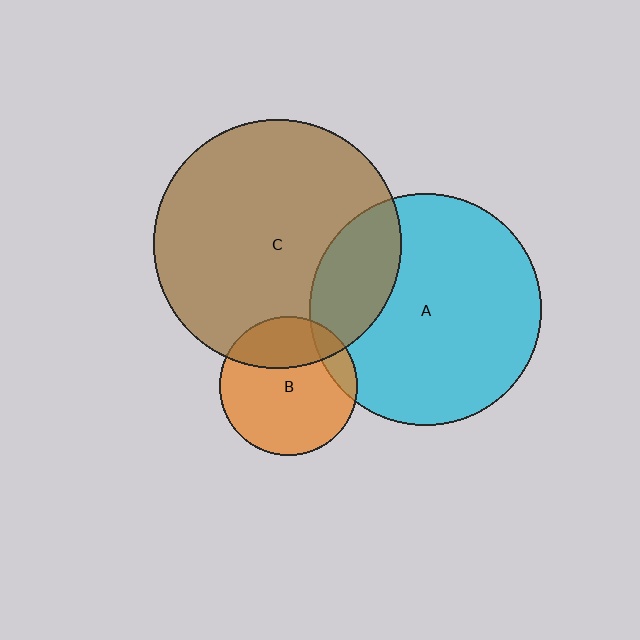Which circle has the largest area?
Circle C (brown).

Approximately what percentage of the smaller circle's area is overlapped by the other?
Approximately 25%.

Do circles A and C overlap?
Yes.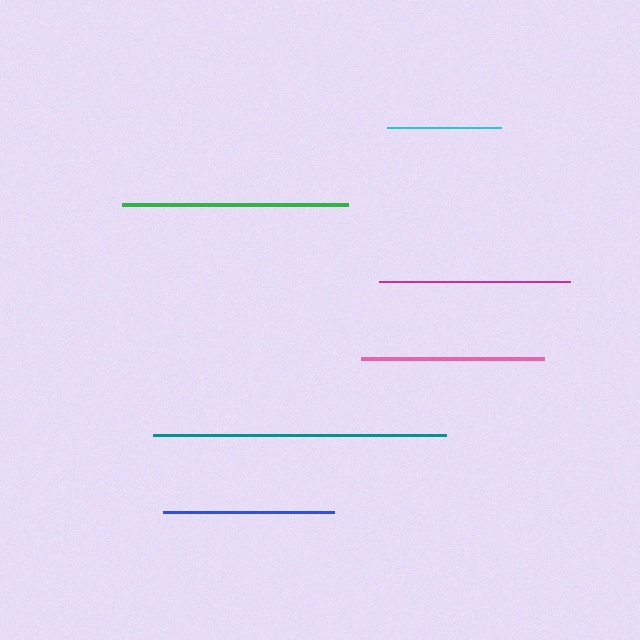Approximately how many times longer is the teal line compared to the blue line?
The teal line is approximately 1.7 times the length of the blue line.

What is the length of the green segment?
The green segment is approximately 226 pixels long.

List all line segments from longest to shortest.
From longest to shortest: teal, green, magenta, pink, blue, cyan.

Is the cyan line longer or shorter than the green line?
The green line is longer than the cyan line.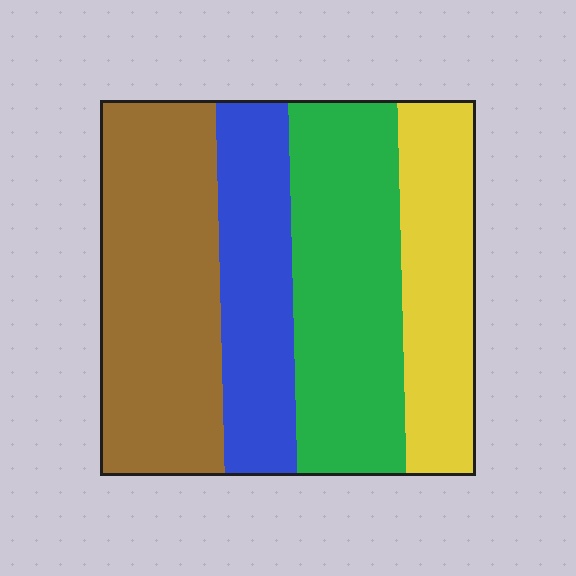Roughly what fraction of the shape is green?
Green covers about 30% of the shape.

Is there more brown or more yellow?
Brown.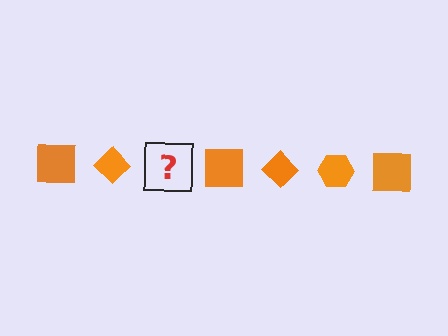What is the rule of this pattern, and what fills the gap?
The rule is that the pattern cycles through square, diamond, hexagon shapes in orange. The gap should be filled with an orange hexagon.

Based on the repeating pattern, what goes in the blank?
The blank should be an orange hexagon.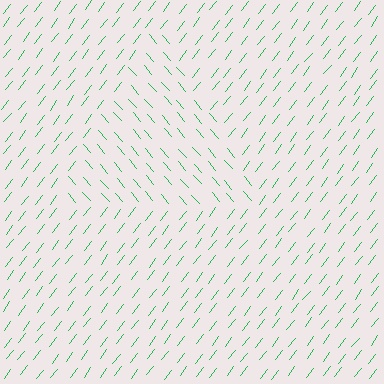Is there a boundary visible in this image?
Yes, there is a texture boundary formed by a change in line orientation.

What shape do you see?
I see a triangle.